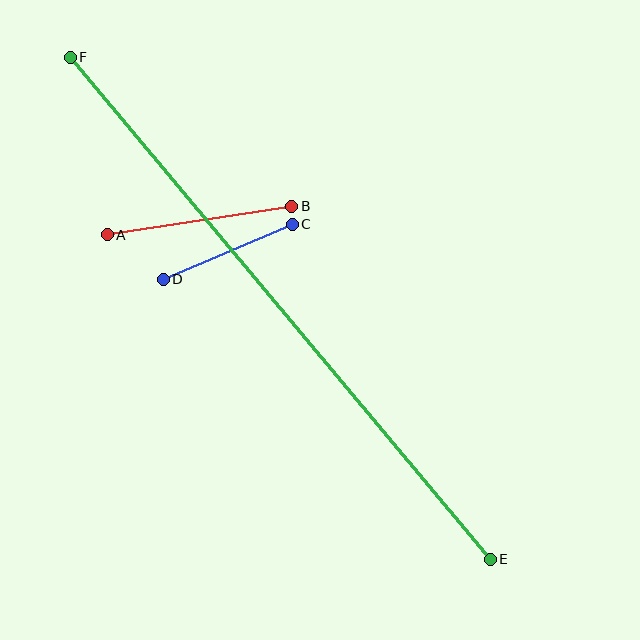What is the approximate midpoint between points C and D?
The midpoint is at approximately (228, 252) pixels.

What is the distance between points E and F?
The distance is approximately 655 pixels.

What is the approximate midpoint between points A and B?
The midpoint is at approximately (200, 221) pixels.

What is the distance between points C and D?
The distance is approximately 140 pixels.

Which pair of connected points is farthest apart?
Points E and F are farthest apart.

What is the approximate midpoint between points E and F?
The midpoint is at approximately (280, 308) pixels.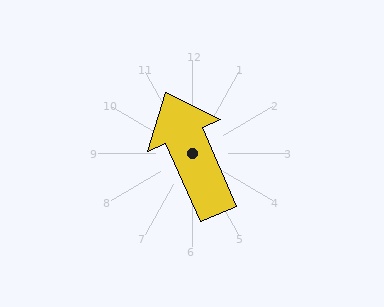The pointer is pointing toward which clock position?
Roughly 11 o'clock.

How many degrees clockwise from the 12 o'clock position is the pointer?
Approximately 337 degrees.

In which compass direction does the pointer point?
Northwest.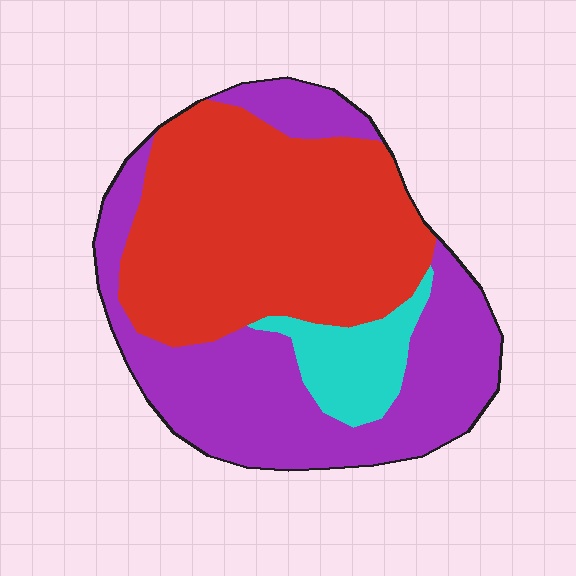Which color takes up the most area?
Red, at roughly 50%.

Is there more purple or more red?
Red.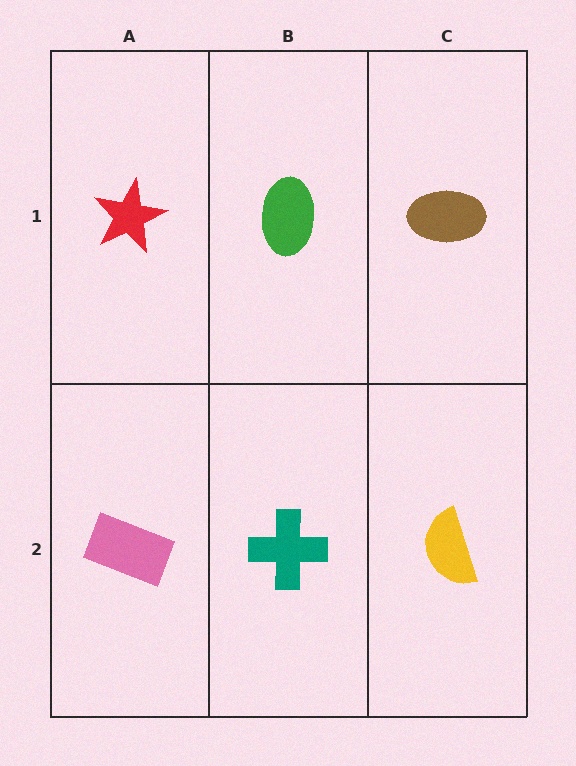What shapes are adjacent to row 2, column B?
A green ellipse (row 1, column B), a pink rectangle (row 2, column A), a yellow semicircle (row 2, column C).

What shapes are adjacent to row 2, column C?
A brown ellipse (row 1, column C), a teal cross (row 2, column B).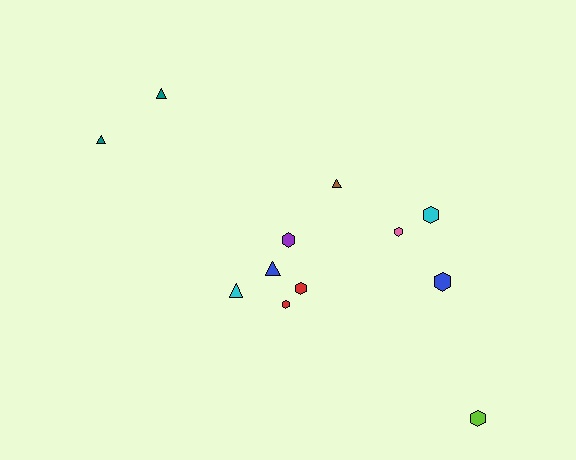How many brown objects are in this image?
There is 1 brown object.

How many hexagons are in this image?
There are 7 hexagons.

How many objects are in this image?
There are 12 objects.